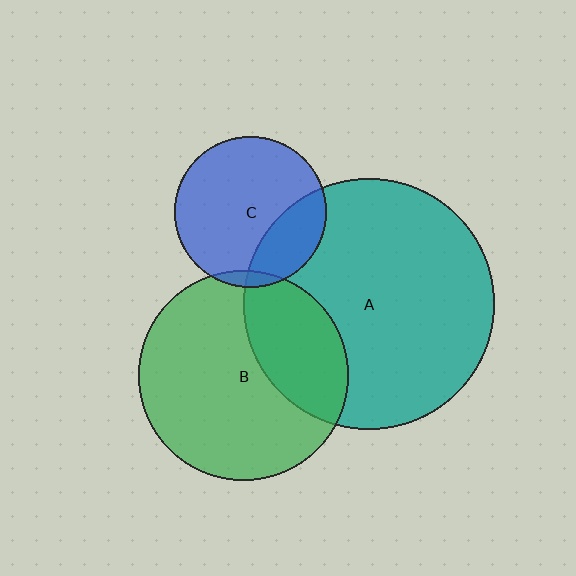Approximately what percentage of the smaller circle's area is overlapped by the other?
Approximately 25%.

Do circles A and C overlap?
Yes.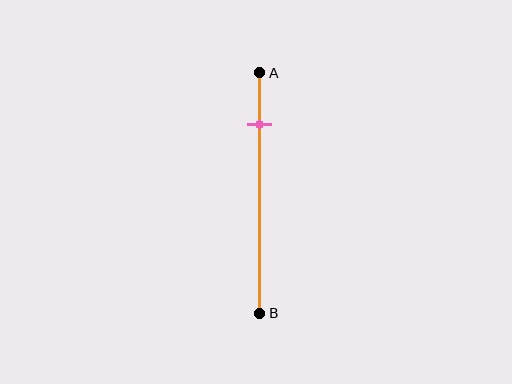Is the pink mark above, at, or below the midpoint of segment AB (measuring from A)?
The pink mark is above the midpoint of segment AB.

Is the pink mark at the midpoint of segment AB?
No, the mark is at about 20% from A, not at the 50% midpoint.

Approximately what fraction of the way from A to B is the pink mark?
The pink mark is approximately 20% of the way from A to B.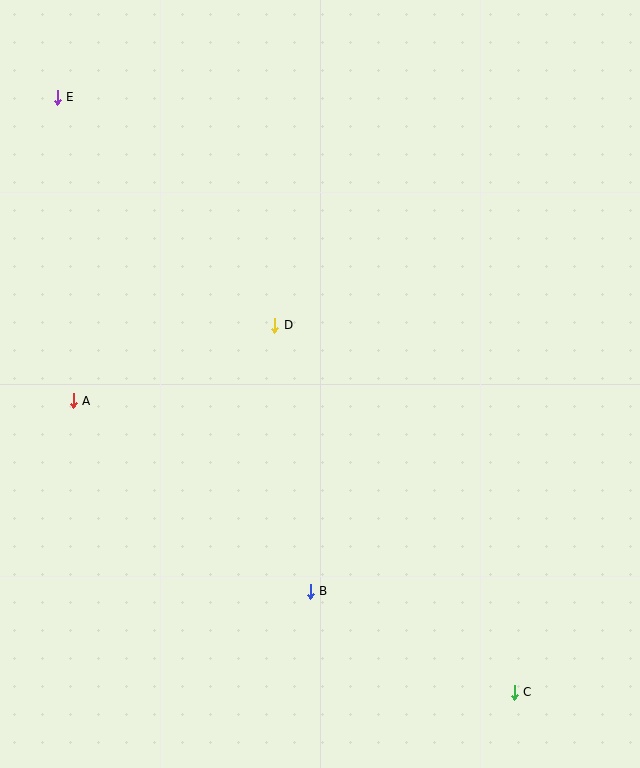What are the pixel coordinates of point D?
Point D is at (275, 325).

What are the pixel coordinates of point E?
Point E is at (57, 97).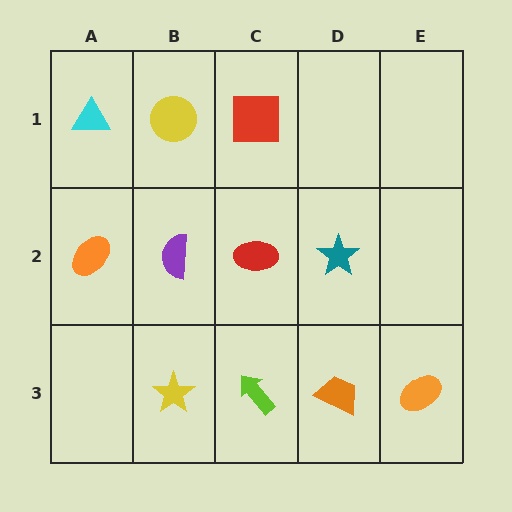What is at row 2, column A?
An orange ellipse.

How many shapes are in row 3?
4 shapes.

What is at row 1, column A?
A cyan triangle.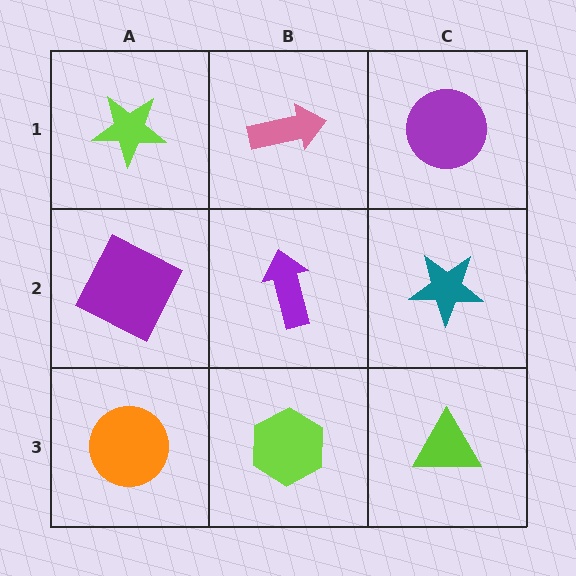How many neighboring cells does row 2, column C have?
3.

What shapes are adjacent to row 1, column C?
A teal star (row 2, column C), a pink arrow (row 1, column B).